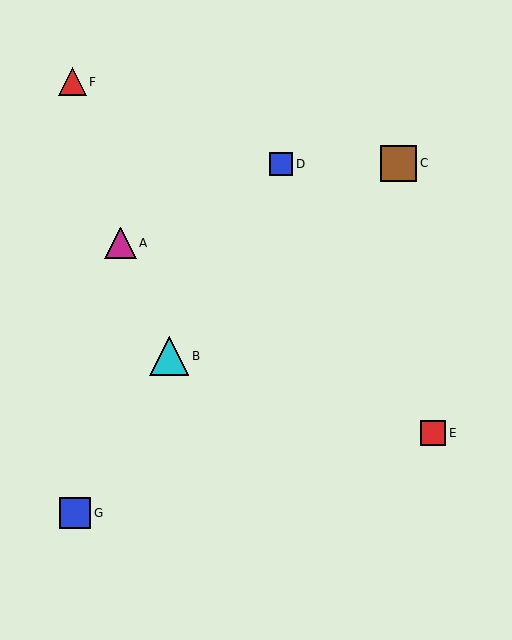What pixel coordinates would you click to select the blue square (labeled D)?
Click at (281, 164) to select the blue square D.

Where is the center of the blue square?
The center of the blue square is at (281, 164).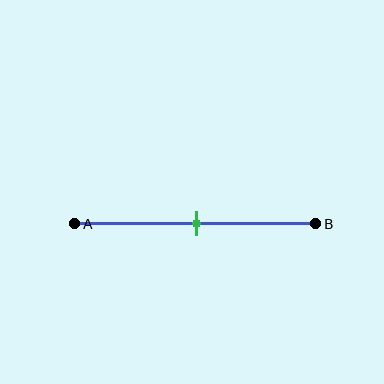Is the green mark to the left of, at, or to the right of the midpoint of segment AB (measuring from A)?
The green mark is approximately at the midpoint of segment AB.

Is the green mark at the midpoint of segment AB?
Yes, the mark is approximately at the midpoint.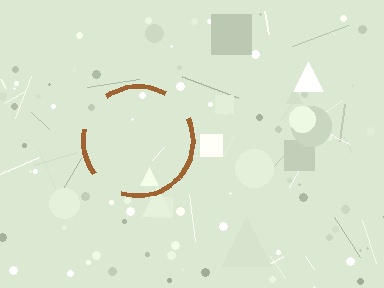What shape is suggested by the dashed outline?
The dashed outline suggests a circle.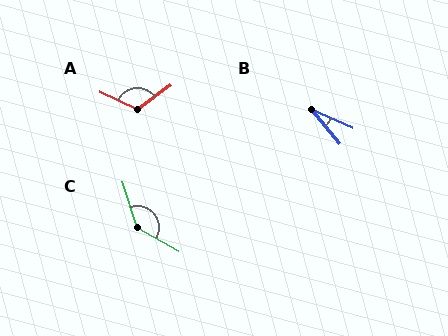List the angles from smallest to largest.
B (26°), A (119°), C (137°).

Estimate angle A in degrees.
Approximately 119 degrees.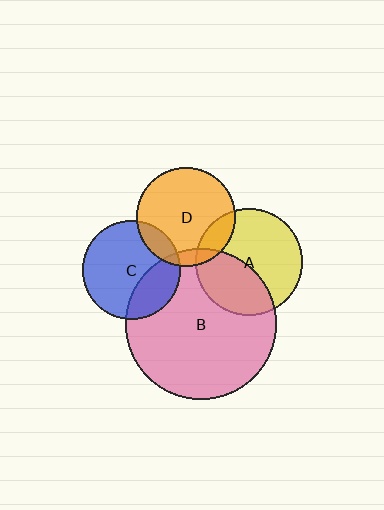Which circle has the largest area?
Circle B (pink).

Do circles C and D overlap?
Yes.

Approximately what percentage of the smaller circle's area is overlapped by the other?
Approximately 15%.